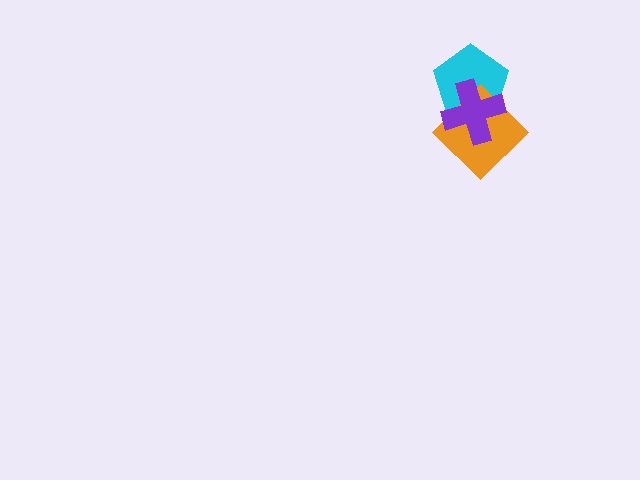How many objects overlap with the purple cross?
2 objects overlap with the purple cross.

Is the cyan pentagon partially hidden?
Yes, it is partially covered by another shape.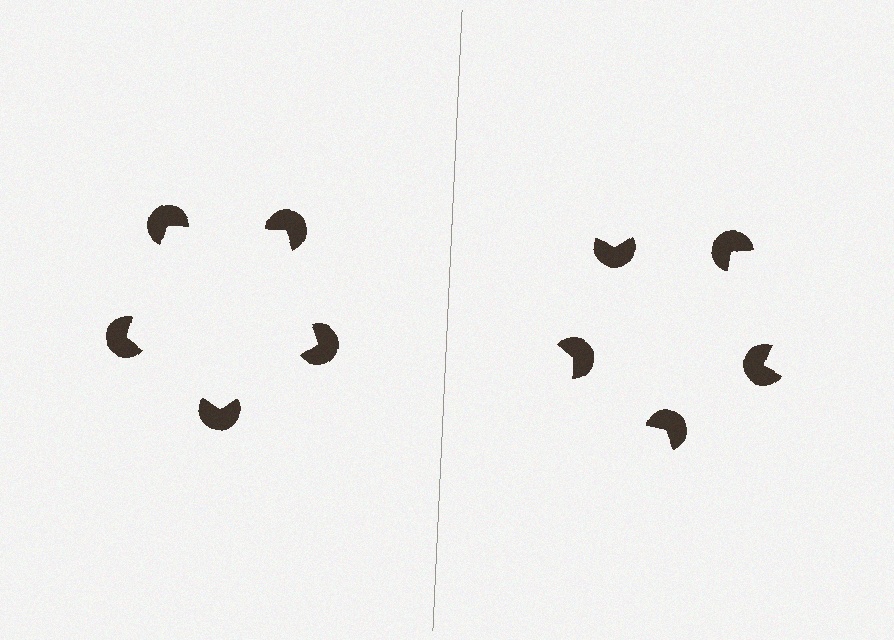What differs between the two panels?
The pac-man discs are positioned identically on both sides; only the wedge orientations differ. On the left they align to a pentagon; on the right they are misaligned.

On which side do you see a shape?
An illusory pentagon appears on the left side. On the right side the wedge cuts are rotated, so no coherent shape forms.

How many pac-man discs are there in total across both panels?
10 — 5 on each side.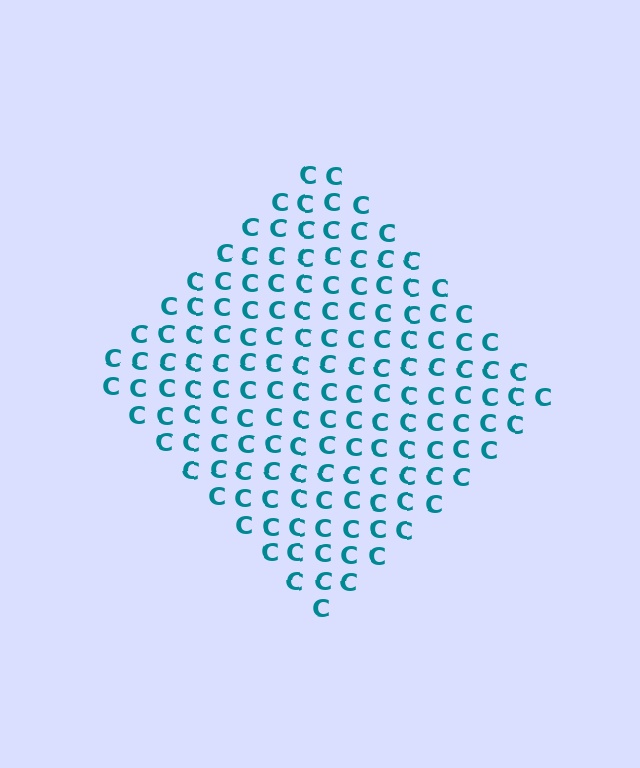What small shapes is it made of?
It is made of small letter C's.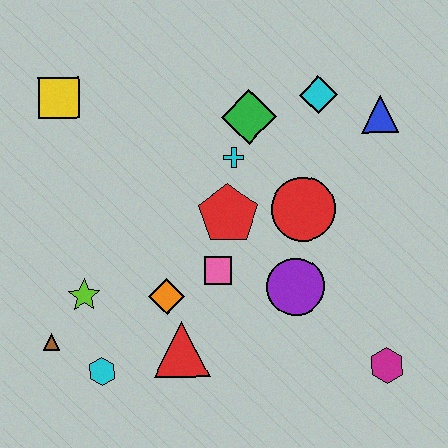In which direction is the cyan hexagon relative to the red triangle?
The cyan hexagon is to the left of the red triangle.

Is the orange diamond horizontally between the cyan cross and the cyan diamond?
No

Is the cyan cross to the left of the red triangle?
No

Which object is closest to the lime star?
The brown triangle is closest to the lime star.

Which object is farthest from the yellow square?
The magenta hexagon is farthest from the yellow square.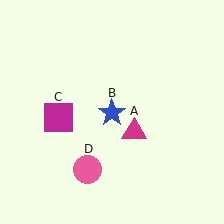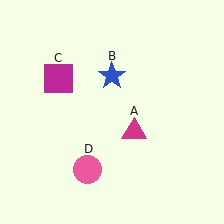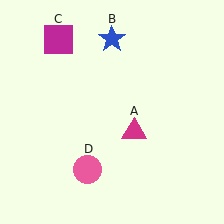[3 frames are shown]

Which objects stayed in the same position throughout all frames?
Magenta triangle (object A) and pink circle (object D) remained stationary.